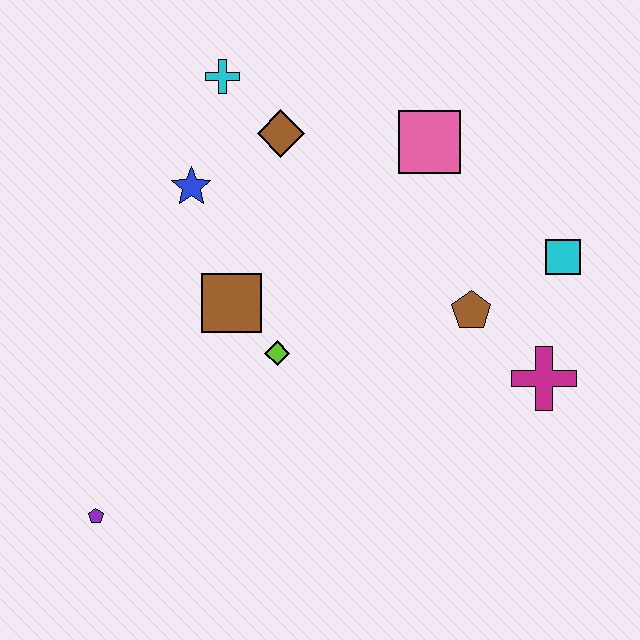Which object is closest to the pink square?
The brown diamond is closest to the pink square.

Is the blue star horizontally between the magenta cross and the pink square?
No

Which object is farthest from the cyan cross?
The purple pentagon is farthest from the cyan cross.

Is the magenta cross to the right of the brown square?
Yes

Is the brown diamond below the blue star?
No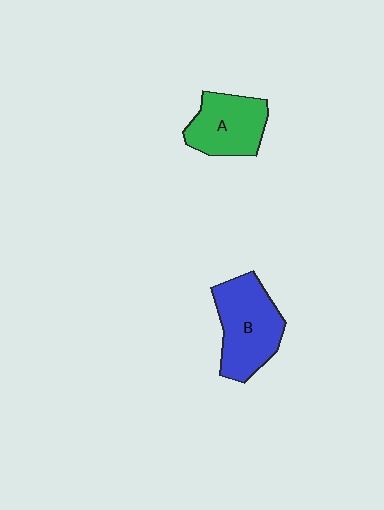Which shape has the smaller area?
Shape A (green).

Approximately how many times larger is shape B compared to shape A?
Approximately 1.3 times.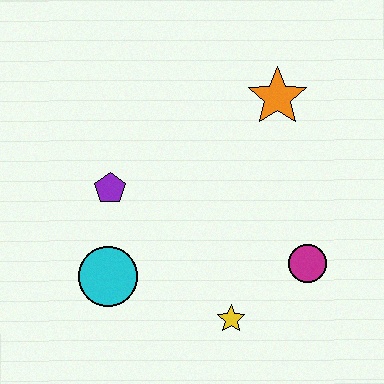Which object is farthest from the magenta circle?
The purple pentagon is farthest from the magenta circle.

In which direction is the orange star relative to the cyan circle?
The orange star is above the cyan circle.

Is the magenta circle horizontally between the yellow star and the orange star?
No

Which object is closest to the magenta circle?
The yellow star is closest to the magenta circle.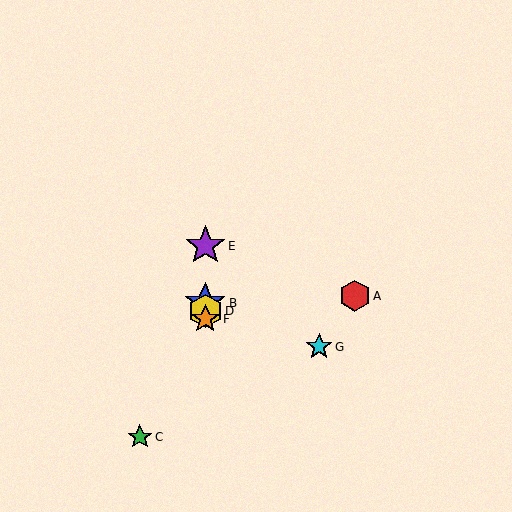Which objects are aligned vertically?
Objects B, D, E, F are aligned vertically.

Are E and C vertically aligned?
No, E is at x≈205 and C is at x≈140.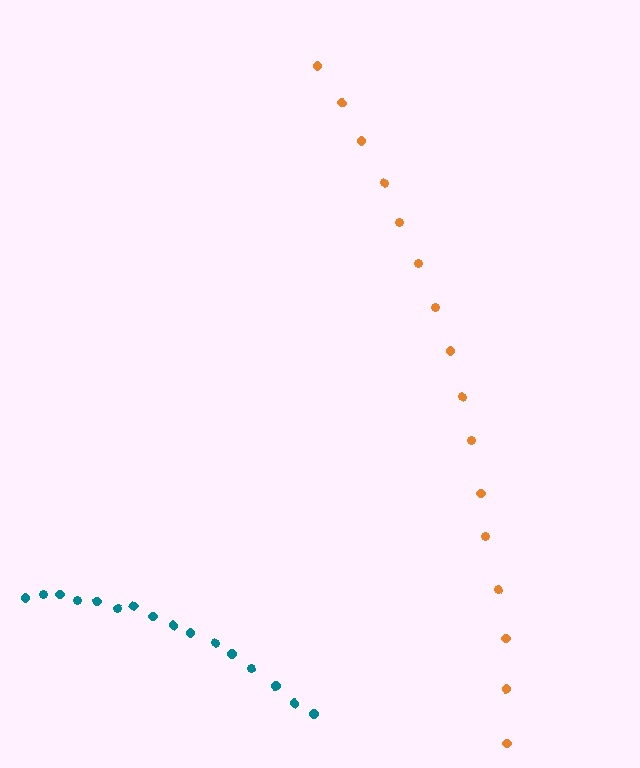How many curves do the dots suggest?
There are 2 distinct paths.